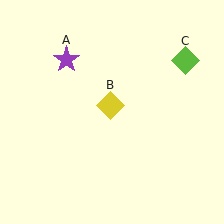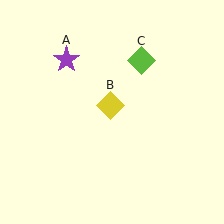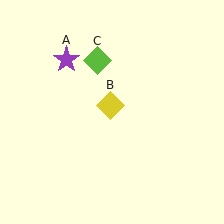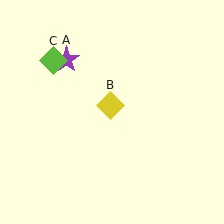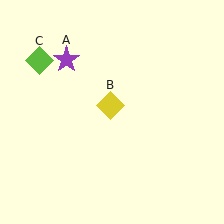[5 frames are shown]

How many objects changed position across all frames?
1 object changed position: lime diamond (object C).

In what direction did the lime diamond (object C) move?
The lime diamond (object C) moved left.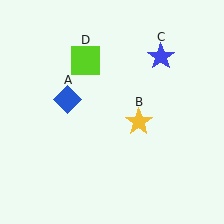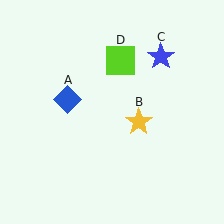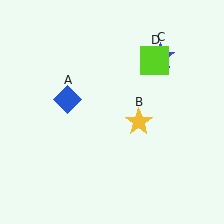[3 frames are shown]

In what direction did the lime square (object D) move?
The lime square (object D) moved right.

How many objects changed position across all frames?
1 object changed position: lime square (object D).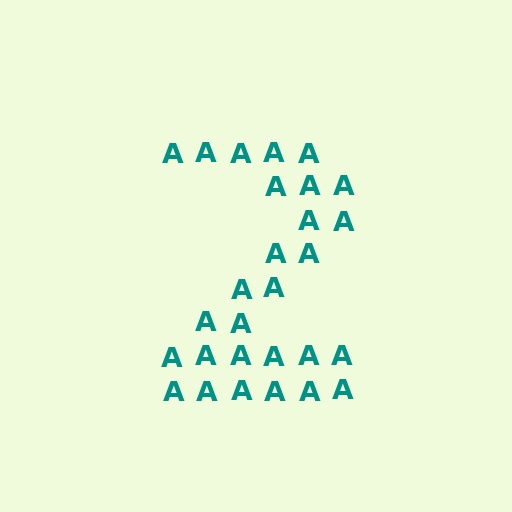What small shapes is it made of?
It is made of small letter A's.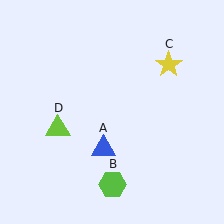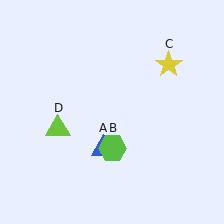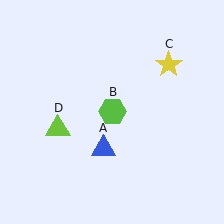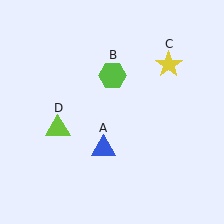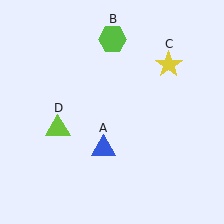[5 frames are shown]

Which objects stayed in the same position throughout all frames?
Blue triangle (object A) and yellow star (object C) and lime triangle (object D) remained stationary.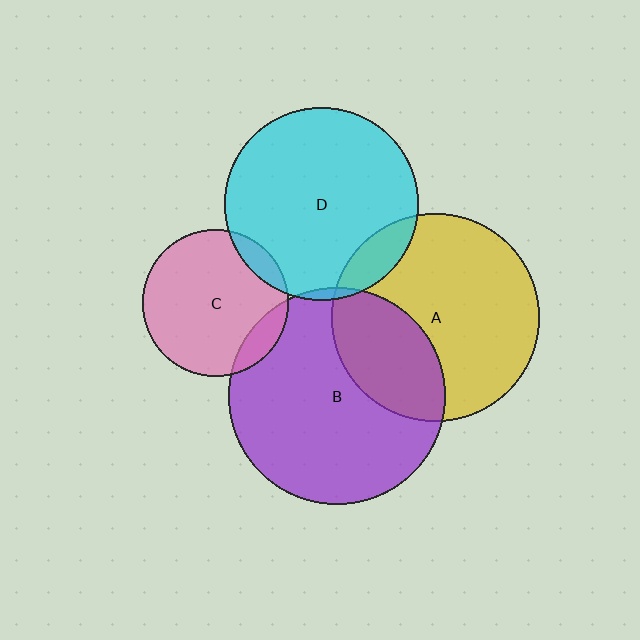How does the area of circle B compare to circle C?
Approximately 2.2 times.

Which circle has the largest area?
Circle B (purple).